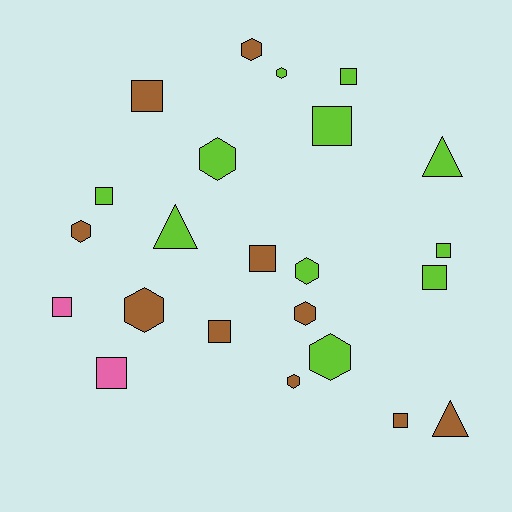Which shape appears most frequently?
Square, with 11 objects.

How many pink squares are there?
There are 2 pink squares.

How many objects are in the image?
There are 23 objects.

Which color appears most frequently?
Lime, with 11 objects.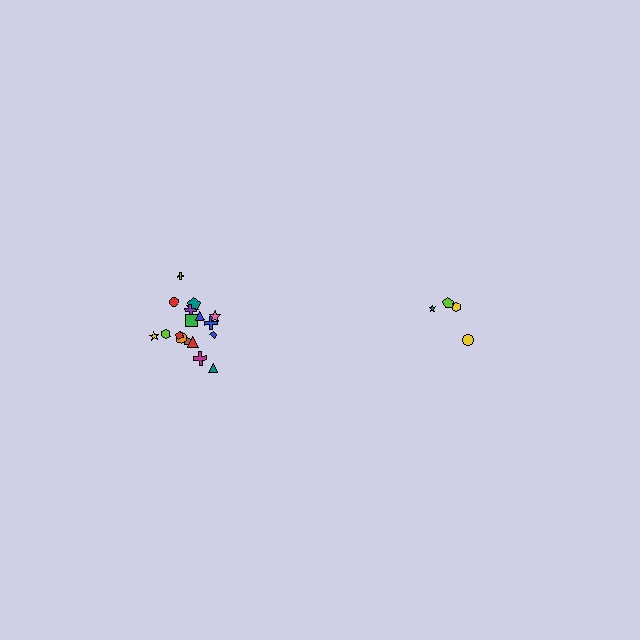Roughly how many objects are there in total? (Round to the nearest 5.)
Roughly 20 objects in total.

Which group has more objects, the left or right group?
The left group.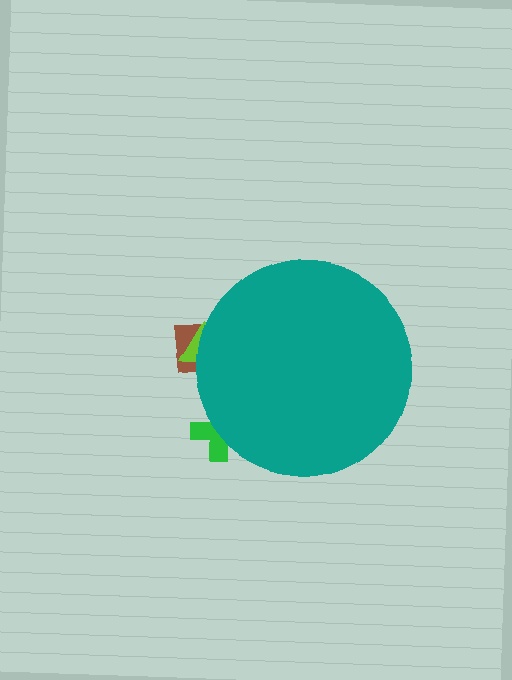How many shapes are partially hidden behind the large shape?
3 shapes are partially hidden.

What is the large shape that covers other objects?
A teal circle.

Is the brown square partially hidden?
Yes, the brown square is partially hidden behind the teal circle.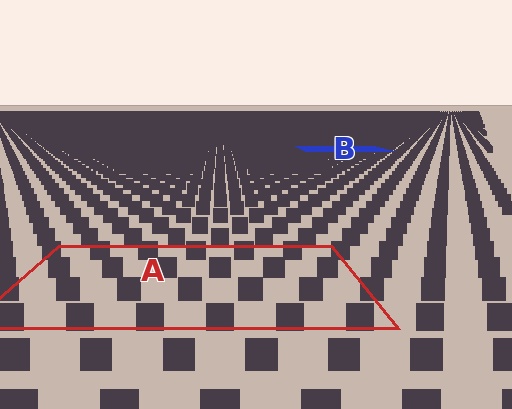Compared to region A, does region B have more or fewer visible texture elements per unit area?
Region B has more texture elements per unit area — they are packed more densely because it is farther away.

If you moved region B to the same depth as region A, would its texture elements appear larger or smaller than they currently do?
They would appear larger. At a closer depth, the same texture elements are projected at a bigger on-screen size.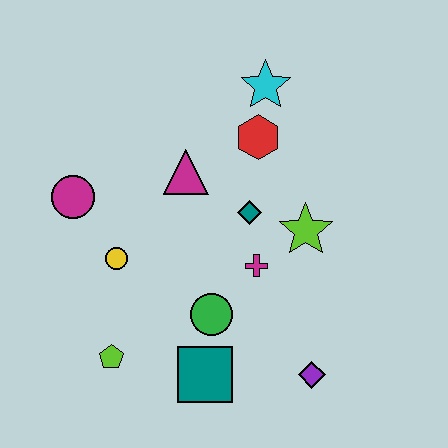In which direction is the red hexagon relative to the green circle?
The red hexagon is above the green circle.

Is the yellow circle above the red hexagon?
No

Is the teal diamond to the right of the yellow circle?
Yes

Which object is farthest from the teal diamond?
The lime pentagon is farthest from the teal diamond.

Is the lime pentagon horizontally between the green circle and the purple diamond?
No